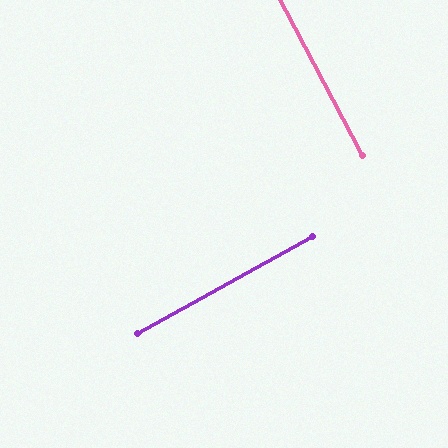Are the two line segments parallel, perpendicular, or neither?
Perpendicular — they meet at approximately 89°.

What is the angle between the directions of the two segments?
Approximately 89 degrees.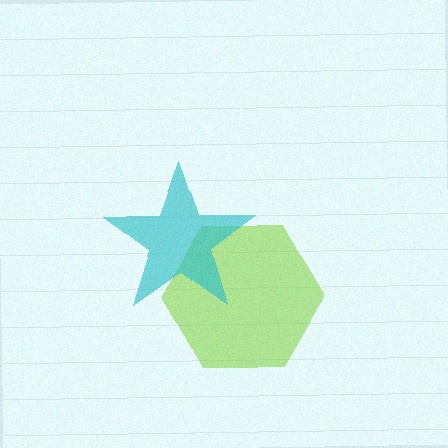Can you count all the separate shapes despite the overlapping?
Yes, there are 2 separate shapes.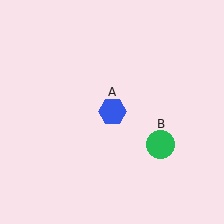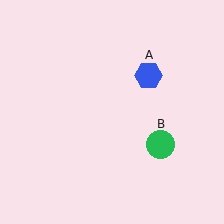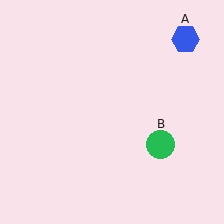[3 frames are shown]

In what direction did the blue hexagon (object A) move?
The blue hexagon (object A) moved up and to the right.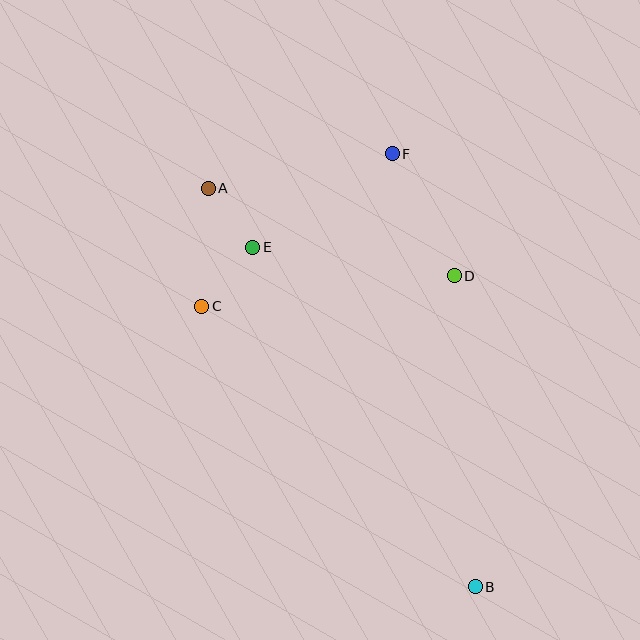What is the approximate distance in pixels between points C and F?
The distance between C and F is approximately 244 pixels.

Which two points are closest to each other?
Points A and E are closest to each other.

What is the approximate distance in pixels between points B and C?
The distance between B and C is approximately 392 pixels.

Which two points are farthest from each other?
Points A and B are farthest from each other.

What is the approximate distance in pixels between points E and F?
The distance between E and F is approximately 168 pixels.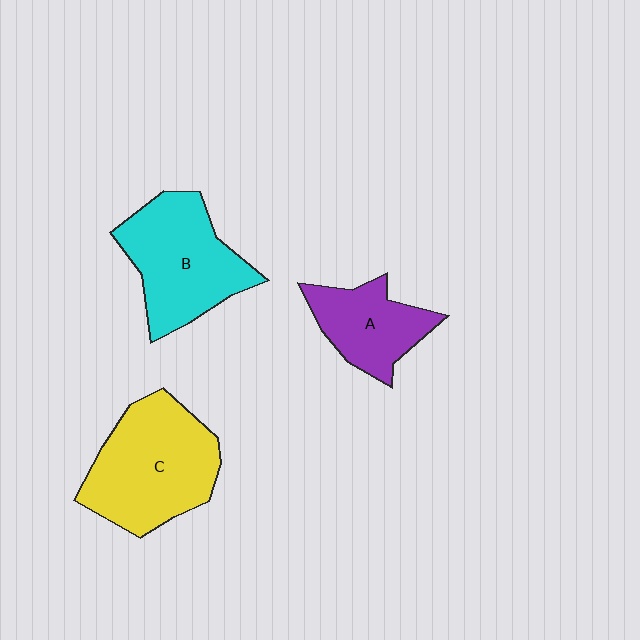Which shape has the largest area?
Shape C (yellow).